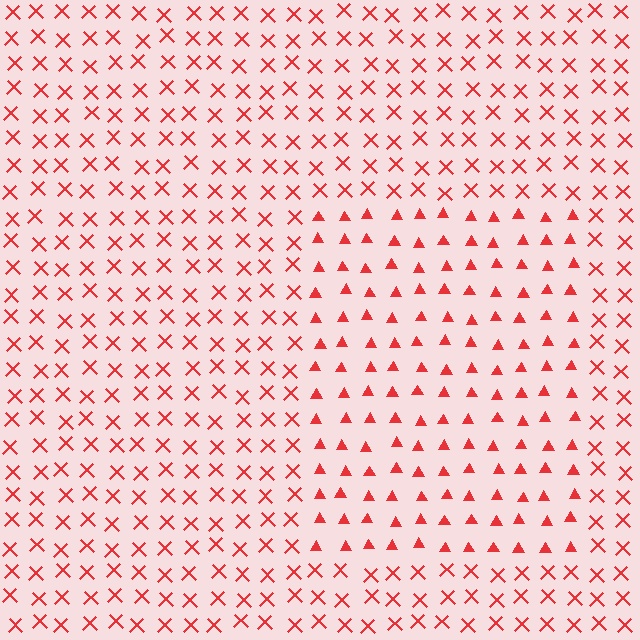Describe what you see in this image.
The image is filled with small red elements arranged in a uniform grid. A rectangle-shaped region contains triangles, while the surrounding area contains X marks. The boundary is defined purely by the change in element shape.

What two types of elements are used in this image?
The image uses triangles inside the rectangle region and X marks outside it.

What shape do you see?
I see a rectangle.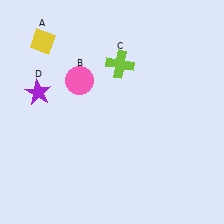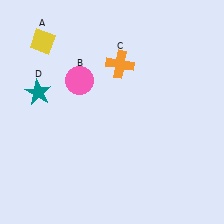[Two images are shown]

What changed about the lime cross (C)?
In Image 1, C is lime. In Image 2, it changed to orange.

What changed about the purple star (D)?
In Image 1, D is purple. In Image 2, it changed to teal.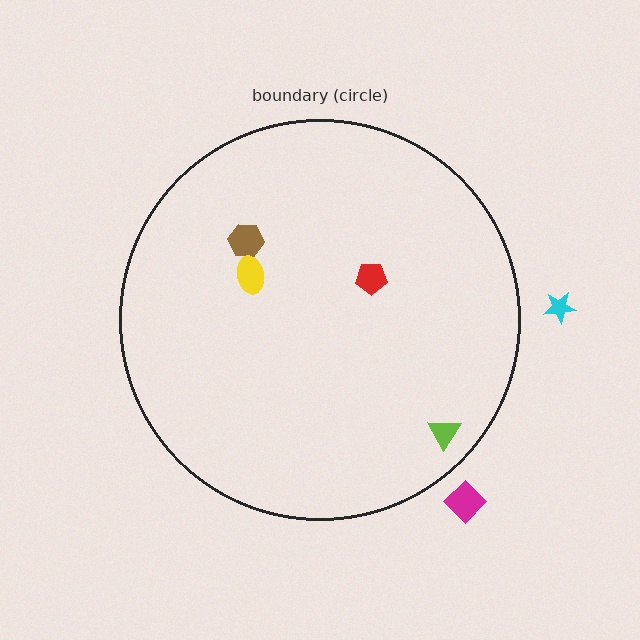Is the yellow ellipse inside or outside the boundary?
Inside.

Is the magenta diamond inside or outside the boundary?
Outside.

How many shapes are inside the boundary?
4 inside, 2 outside.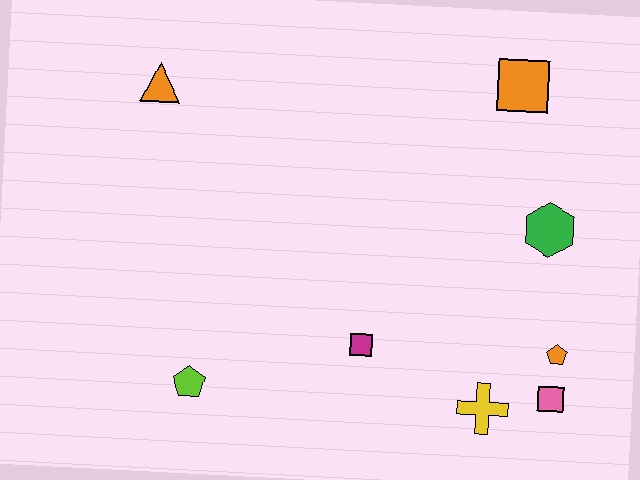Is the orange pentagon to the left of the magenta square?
No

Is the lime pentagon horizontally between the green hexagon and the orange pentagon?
No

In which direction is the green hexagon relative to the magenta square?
The green hexagon is to the right of the magenta square.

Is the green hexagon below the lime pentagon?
No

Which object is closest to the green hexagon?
The orange pentagon is closest to the green hexagon.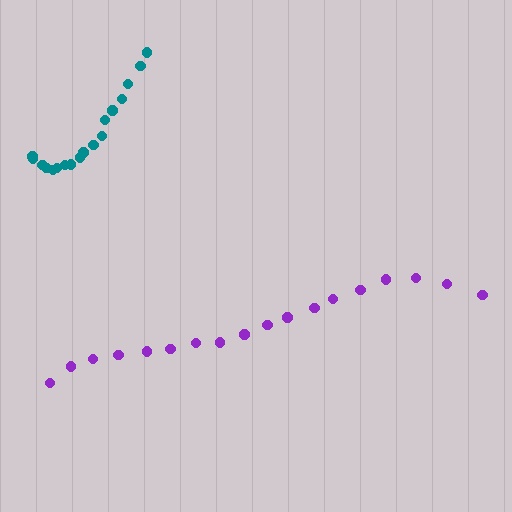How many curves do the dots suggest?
There are 2 distinct paths.